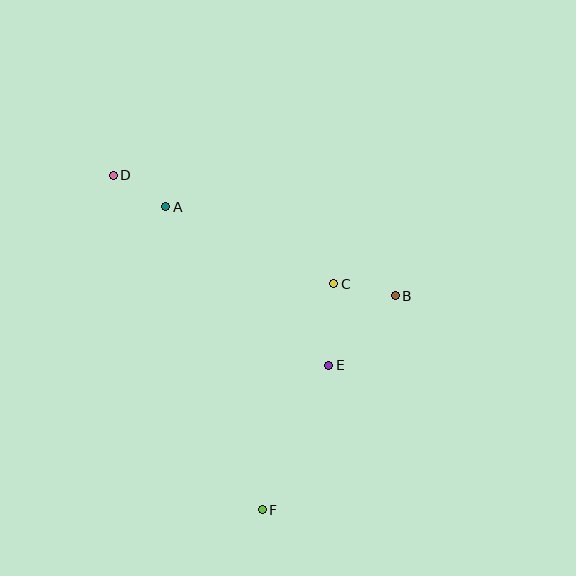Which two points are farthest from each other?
Points D and F are farthest from each other.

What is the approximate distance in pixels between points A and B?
The distance between A and B is approximately 246 pixels.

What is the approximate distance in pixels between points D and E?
The distance between D and E is approximately 287 pixels.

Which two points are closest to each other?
Points A and D are closest to each other.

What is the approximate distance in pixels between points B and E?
The distance between B and E is approximately 96 pixels.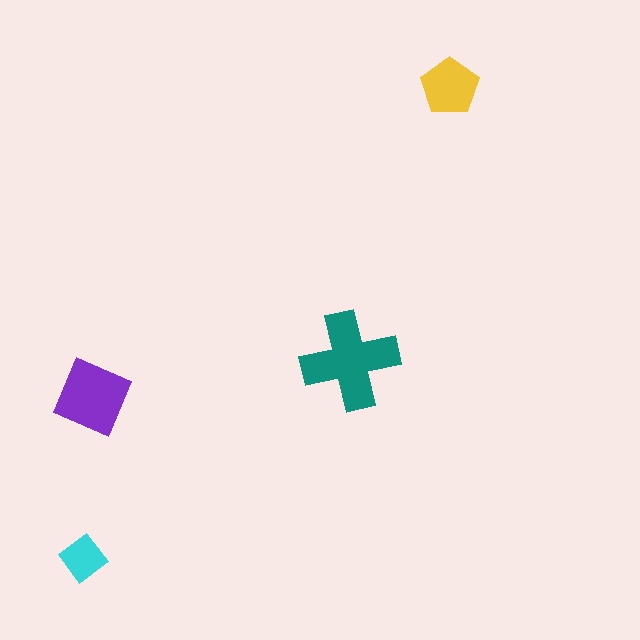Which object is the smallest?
The cyan diamond.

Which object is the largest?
The teal cross.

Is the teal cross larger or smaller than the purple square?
Larger.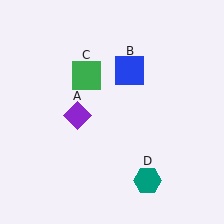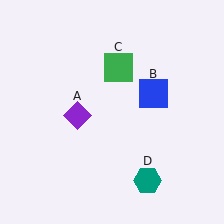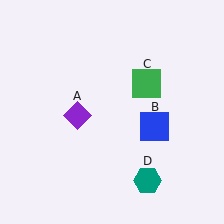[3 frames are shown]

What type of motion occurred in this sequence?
The blue square (object B), green square (object C) rotated clockwise around the center of the scene.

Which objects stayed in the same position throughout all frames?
Purple diamond (object A) and teal hexagon (object D) remained stationary.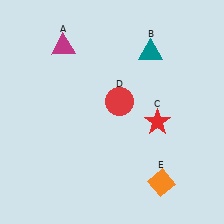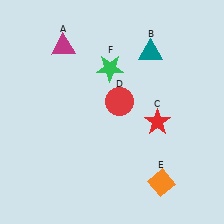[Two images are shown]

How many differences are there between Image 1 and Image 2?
There is 1 difference between the two images.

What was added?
A green star (F) was added in Image 2.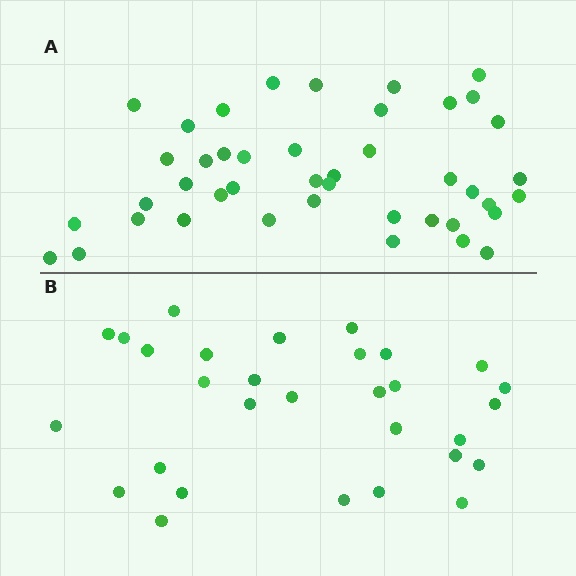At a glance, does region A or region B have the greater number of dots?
Region A (the top region) has more dots.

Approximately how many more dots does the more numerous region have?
Region A has approximately 15 more dots than region B.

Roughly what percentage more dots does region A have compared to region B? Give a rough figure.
About 45% more.